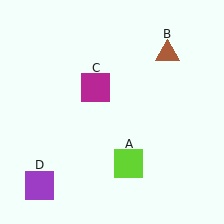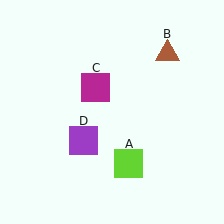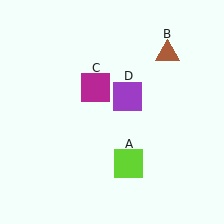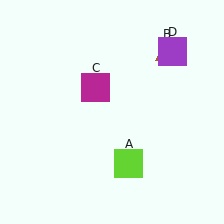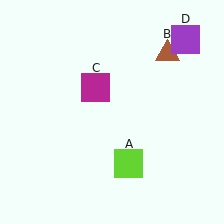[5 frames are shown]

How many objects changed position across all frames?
1 object changed position: purple square (object D).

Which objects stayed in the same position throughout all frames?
Lime square (object A) and brown triangle (object B) and magenta square (object C) remained stationary.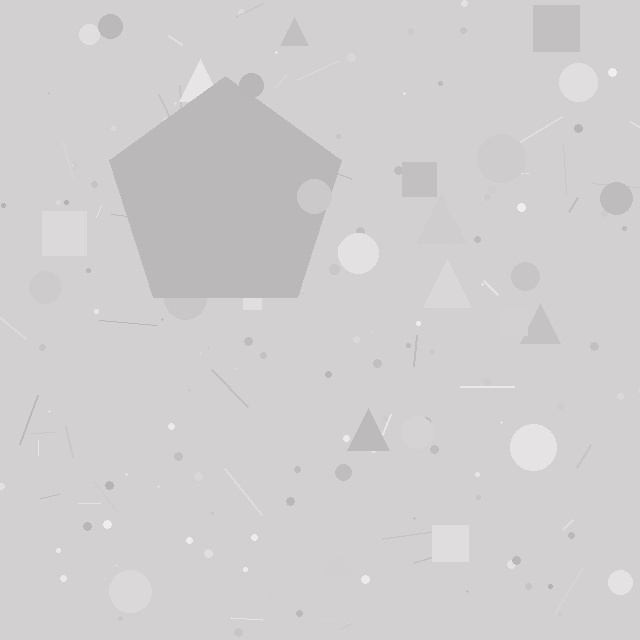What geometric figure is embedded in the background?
A pentagon is embedded in the background.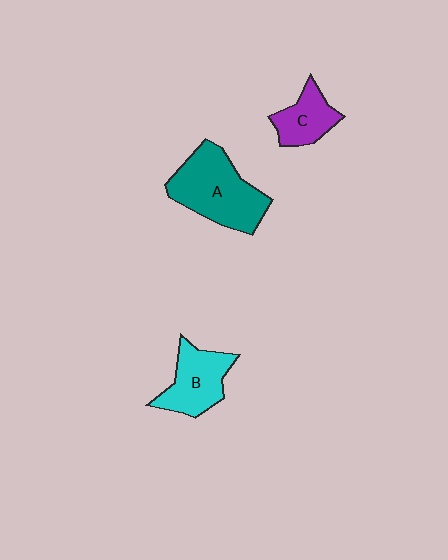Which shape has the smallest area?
Shape C (purple).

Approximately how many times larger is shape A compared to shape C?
Approximately 2.0 times.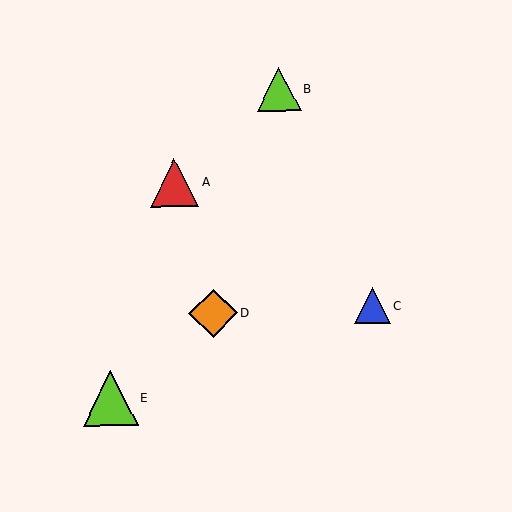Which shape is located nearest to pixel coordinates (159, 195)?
The red triangle (labeled A) at (174, 183) is nearest to that location.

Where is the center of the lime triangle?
The center of the lime triangle is at (110, 398).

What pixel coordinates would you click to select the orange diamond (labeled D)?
Click at (213, 313) to select the orange diamond D.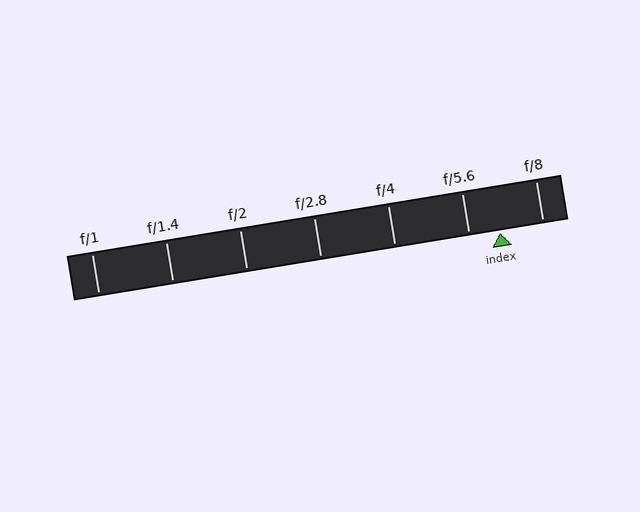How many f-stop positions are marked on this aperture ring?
There are 7 f-stop positions marked.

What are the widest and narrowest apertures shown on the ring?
The widest aperture shown is f/1 and the narrowest is f/8.